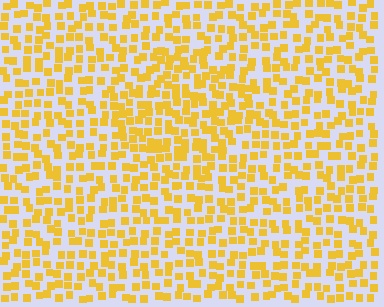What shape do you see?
I see a diamond.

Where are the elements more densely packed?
The elements are more densely packed inside the diamond boundary.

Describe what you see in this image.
The image contains small yellow elements arranged at two different densities. A diamond-shaped region is visible where the elements are more densely packed than the surrounding area.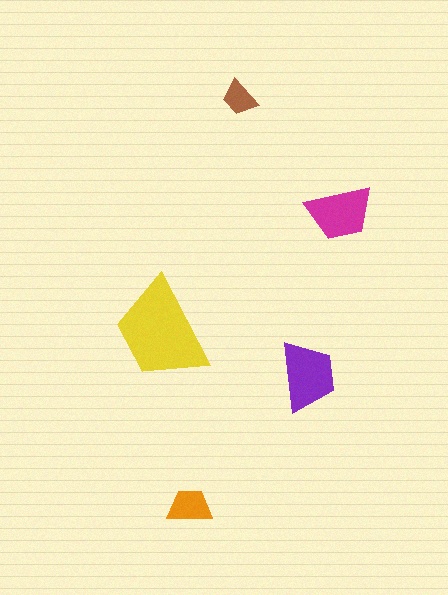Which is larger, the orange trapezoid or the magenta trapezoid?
The magenta one.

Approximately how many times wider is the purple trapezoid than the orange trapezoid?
About 1.5 times wider.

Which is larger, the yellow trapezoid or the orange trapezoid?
The yellow one.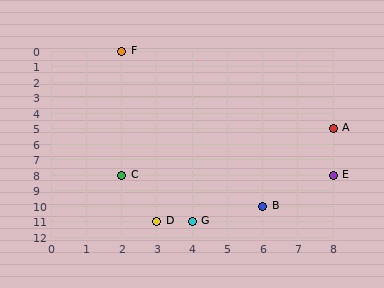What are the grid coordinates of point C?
Point C is at grid coordinates (2, 8).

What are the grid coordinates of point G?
Point G is at grid coordinates (4, 11).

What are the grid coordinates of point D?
Point D is at grid coordinates (3, 11).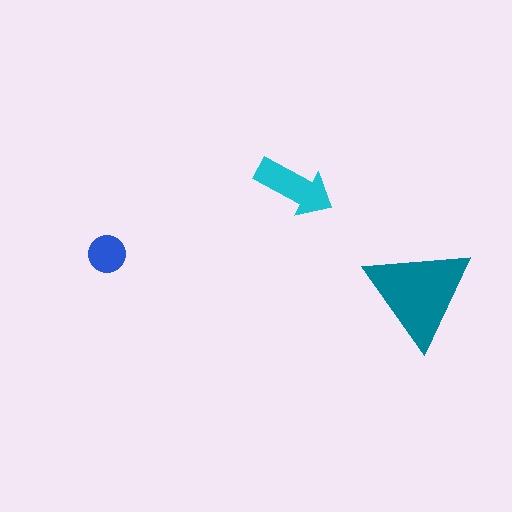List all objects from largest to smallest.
The teal triangle, the cyan arrow, the blue circle.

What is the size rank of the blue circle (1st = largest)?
3rd.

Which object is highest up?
The cyan arrow is topmost.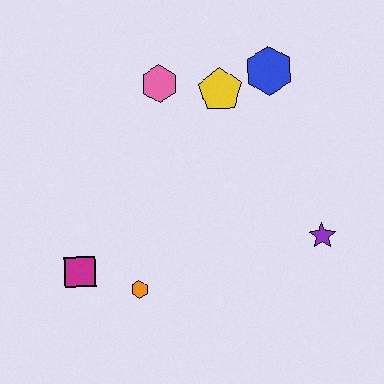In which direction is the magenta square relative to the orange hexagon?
The magenta square is to the left of the orange hexagon.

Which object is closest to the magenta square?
The orange hexagon is closest to the magenta square.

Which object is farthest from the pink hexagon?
The purple star is farthest from the pink hexagon.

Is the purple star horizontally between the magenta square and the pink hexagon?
No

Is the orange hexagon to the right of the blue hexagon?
No